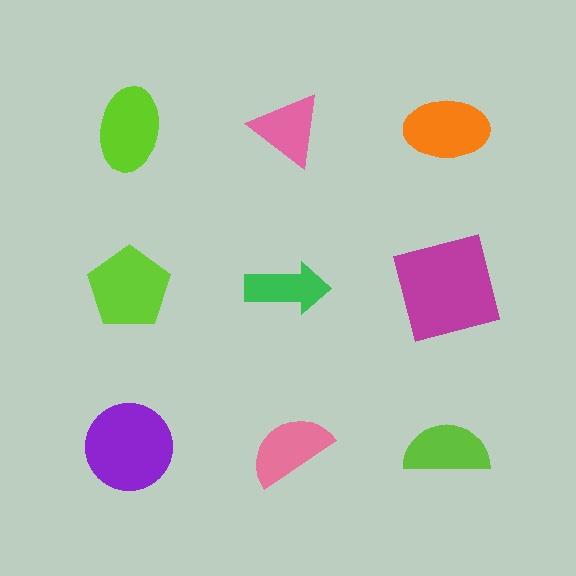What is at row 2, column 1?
A lime pentagon.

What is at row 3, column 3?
A lime semicircle.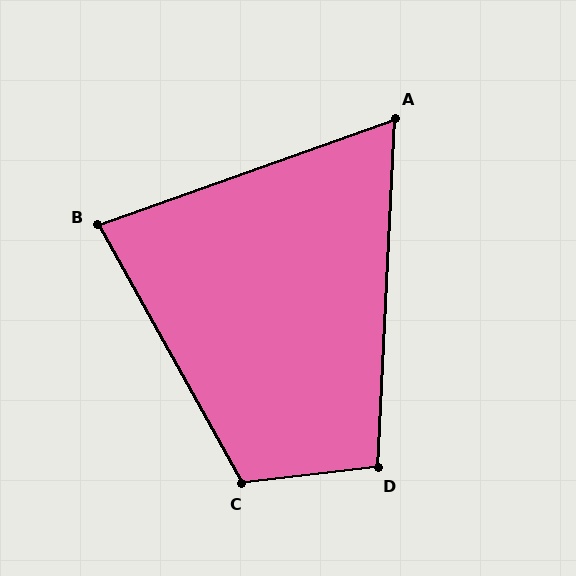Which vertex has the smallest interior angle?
A, at approximately 68 degrees.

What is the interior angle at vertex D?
Approximately 100 degrees (obtuse).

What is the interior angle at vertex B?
Approximately 80 degrees (acute).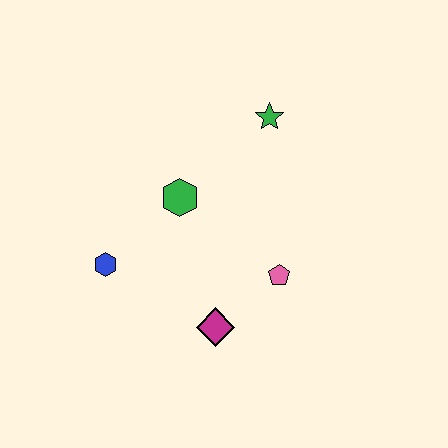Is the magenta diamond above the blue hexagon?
No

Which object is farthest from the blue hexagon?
The green star is farthest from the blue hexagon.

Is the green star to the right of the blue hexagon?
Yes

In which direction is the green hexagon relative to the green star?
The green hexagon is to the left of the green star.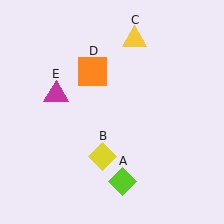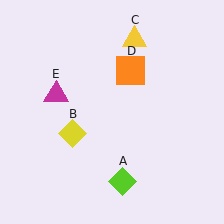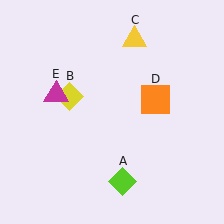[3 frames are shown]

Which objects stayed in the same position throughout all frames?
Lime diamond (object A) and yellow triangle (object C) and magenta triangle (object E) remained stationary.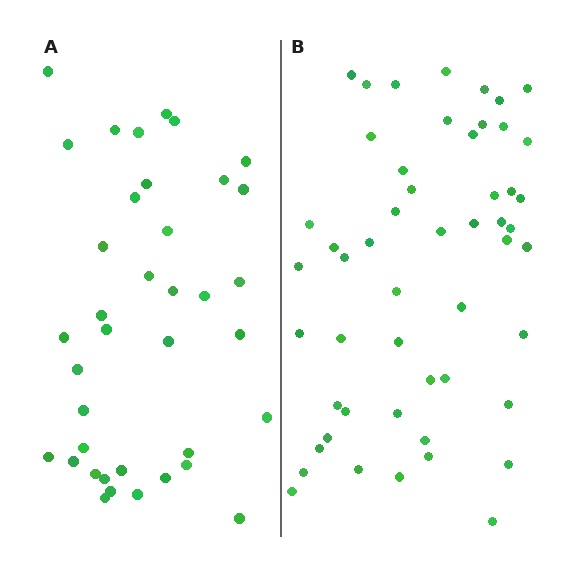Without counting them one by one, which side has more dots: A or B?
Region B (the right region) has more dots.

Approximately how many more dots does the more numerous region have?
Region B has approximately 15 more dots than region A.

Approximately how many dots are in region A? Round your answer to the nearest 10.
About 40 dots. (The exact count is 38, which rounds to 40.)